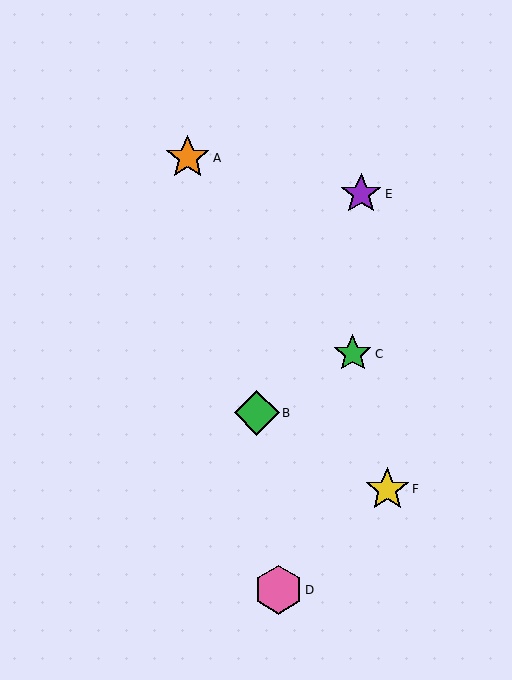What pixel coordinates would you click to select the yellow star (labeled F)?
Click at (387, 489) to select the yellow star F.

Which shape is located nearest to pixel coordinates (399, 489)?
The yellow star (labeled F) at (387, 489) is nearest to that location.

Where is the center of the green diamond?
The center of the green diamond is at (257, 413).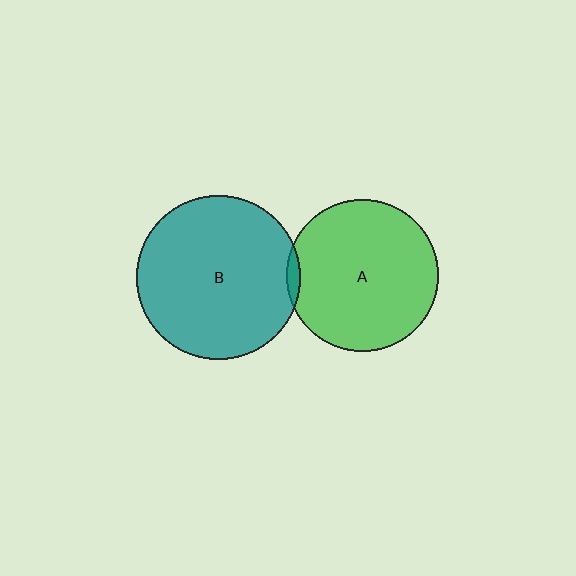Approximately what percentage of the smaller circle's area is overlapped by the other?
Approximately 5%.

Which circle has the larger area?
Circle B (teal).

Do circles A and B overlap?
Yes.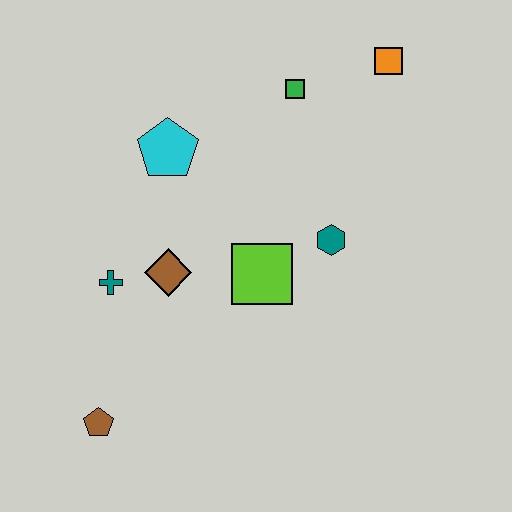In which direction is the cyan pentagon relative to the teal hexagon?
The cyan pentagon is to the left of the teal hexagon.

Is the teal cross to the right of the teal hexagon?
No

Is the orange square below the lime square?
No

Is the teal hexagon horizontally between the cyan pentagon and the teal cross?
No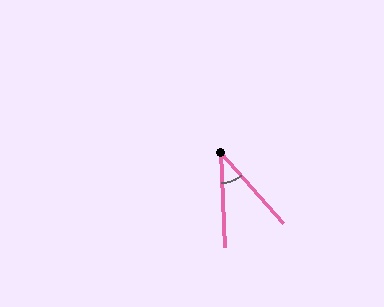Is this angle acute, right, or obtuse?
It is acute.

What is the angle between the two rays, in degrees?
Approximately 39 degrees.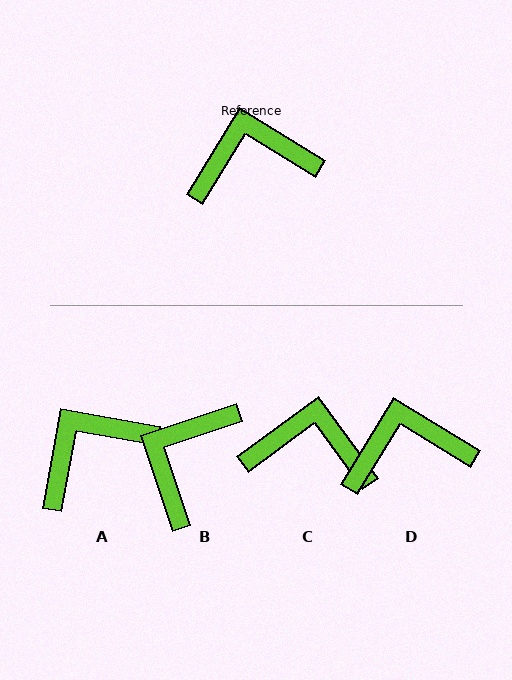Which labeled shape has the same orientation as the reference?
D.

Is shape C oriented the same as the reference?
No, it is off by about 22 degrees.